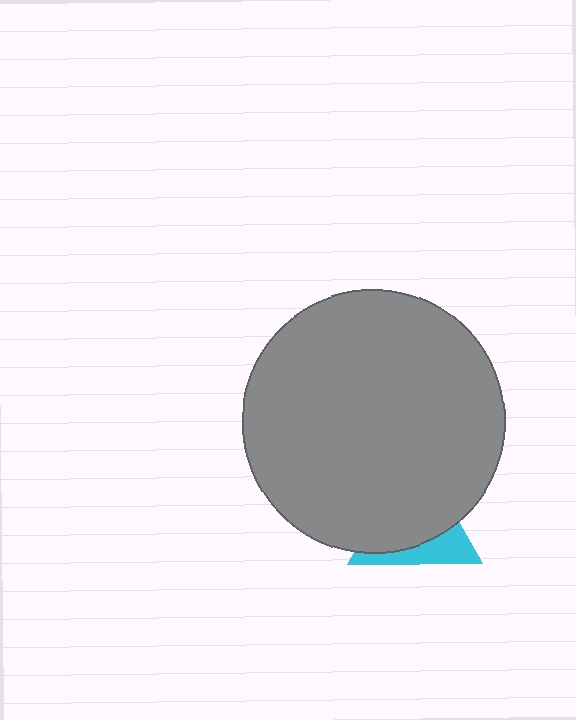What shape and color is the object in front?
The object in front is a gray circle.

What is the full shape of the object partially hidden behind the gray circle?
The partially hidden object is a cyan triangle.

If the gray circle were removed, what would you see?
You would see the complete cyan triangle.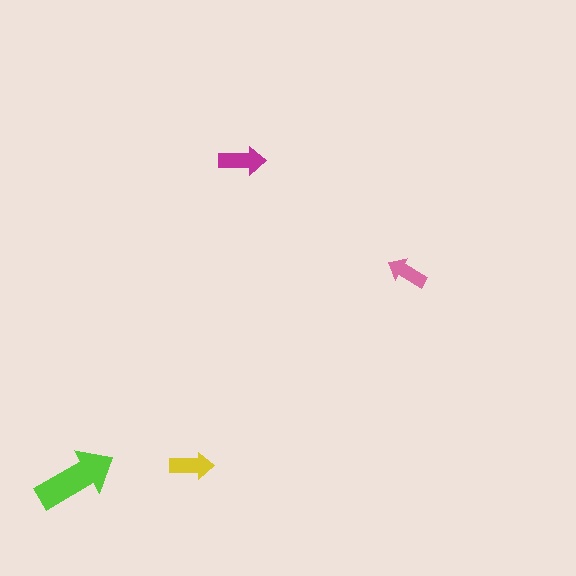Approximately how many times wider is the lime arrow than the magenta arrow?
About 2 times wider.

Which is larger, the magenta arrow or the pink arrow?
The magenta one.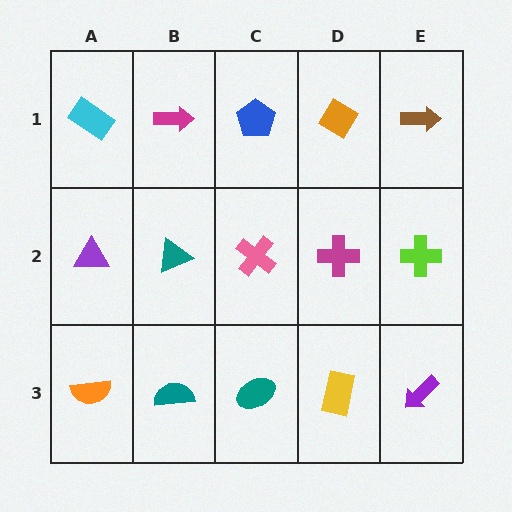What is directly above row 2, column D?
An orange diamond.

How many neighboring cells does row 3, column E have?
2.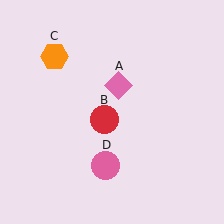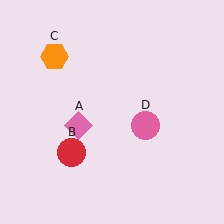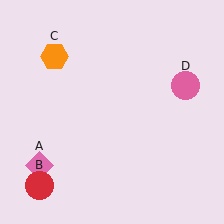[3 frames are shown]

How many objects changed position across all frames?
3 objects changed position: pink diamond (object A), red circle (object B), pink circle (object D).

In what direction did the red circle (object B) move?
The red circle (object B) moved down and to the left.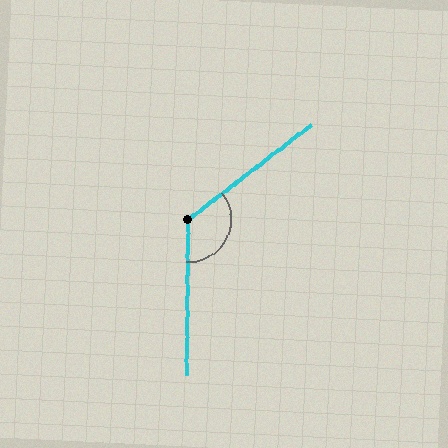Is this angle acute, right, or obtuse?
It is obtuse.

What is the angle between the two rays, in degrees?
Approximately 128 degrees.